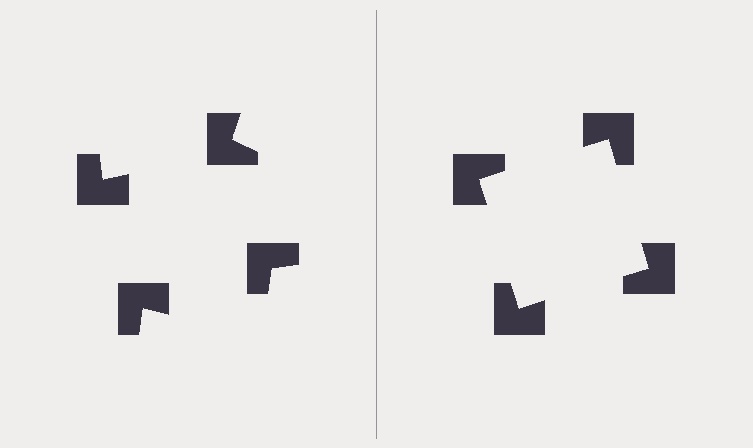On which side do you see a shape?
An illusory square appears on the right side. On the left side the wedge cuts are rotated, so no coherent shape forms.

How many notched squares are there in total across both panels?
8 — 4 on each side.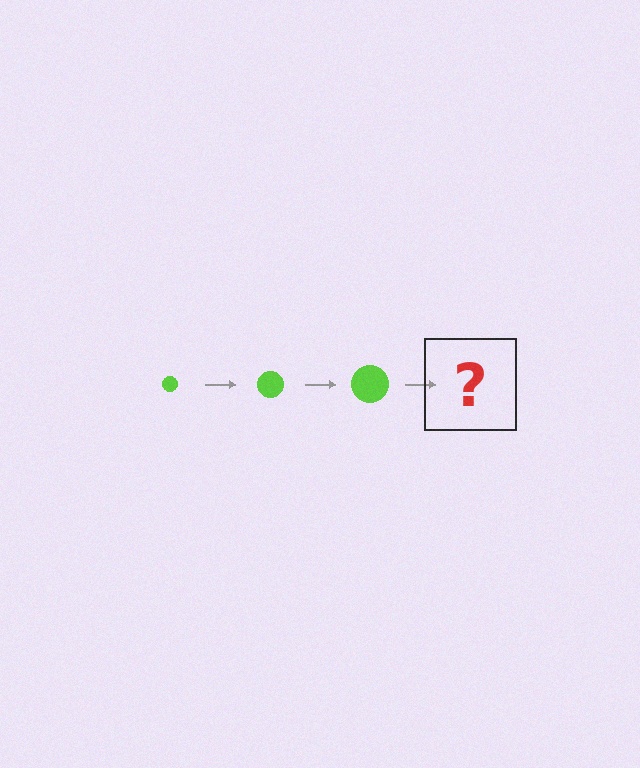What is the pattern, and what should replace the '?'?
The pattern is that the circle gets progressively larger each step. The '?' should be a lime circle, larger than the previous one.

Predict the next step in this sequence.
The next step is a lime circle, larger than the previous one.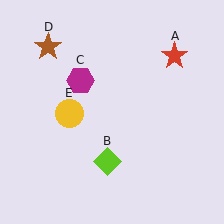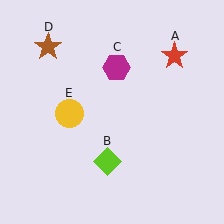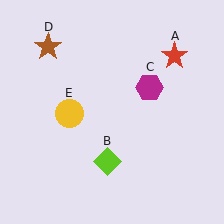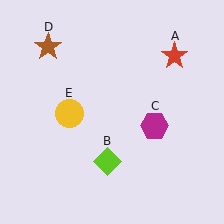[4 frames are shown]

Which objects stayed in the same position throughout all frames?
Red star (object A) and lime diamond (object B) and brown star (object D) and yellow circle (object E) remained stationary.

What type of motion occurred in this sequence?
The magenta hexagon (object C) rotated clockwise around the center of the scene.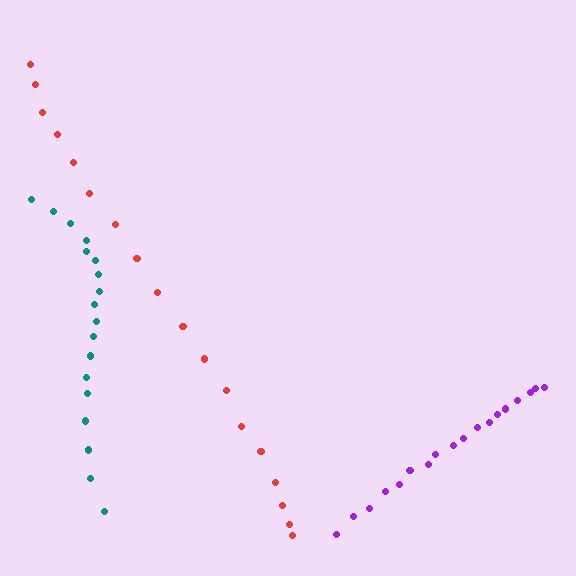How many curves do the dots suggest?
There are 3 distinct paths.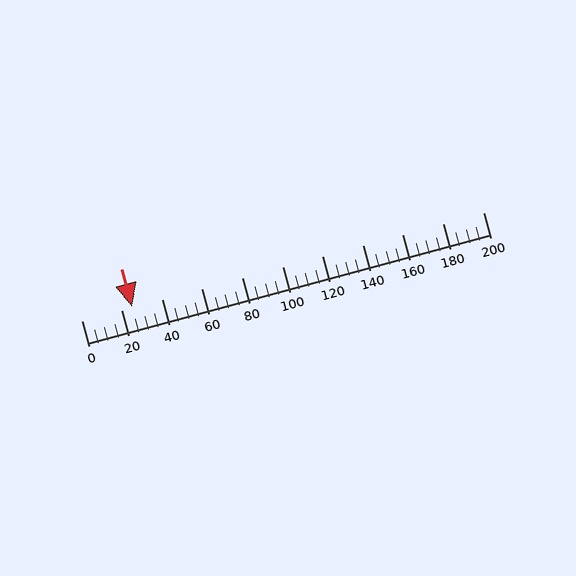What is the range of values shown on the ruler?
The ruler shows values from 0 to 200.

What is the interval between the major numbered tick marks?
The major tick marks are spaced 20 units apart.